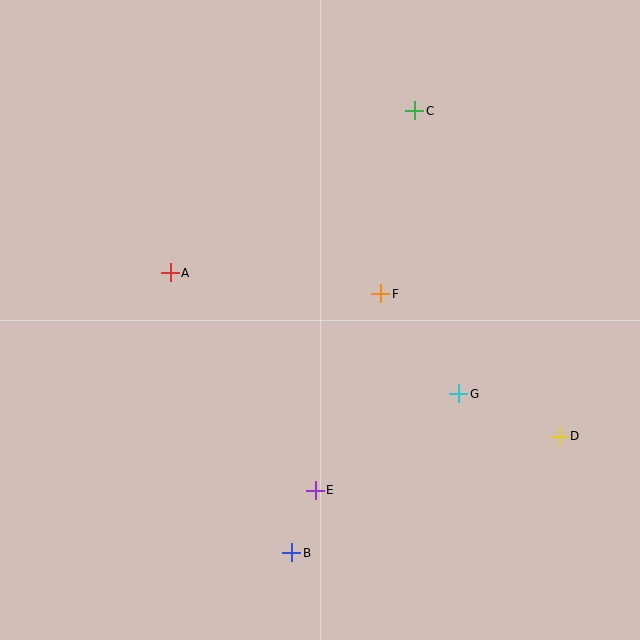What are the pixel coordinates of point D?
Point D is at (559, 436).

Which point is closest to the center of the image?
Point F at (381, 294) is closest to the center.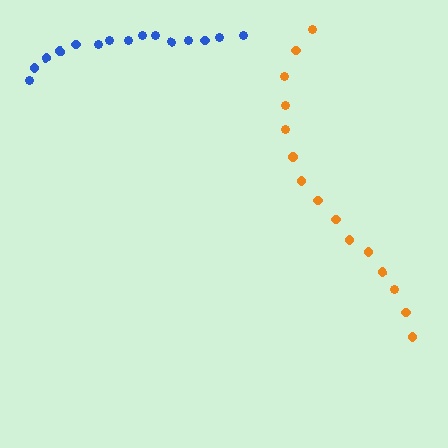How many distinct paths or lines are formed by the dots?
There are 2 distinct paths.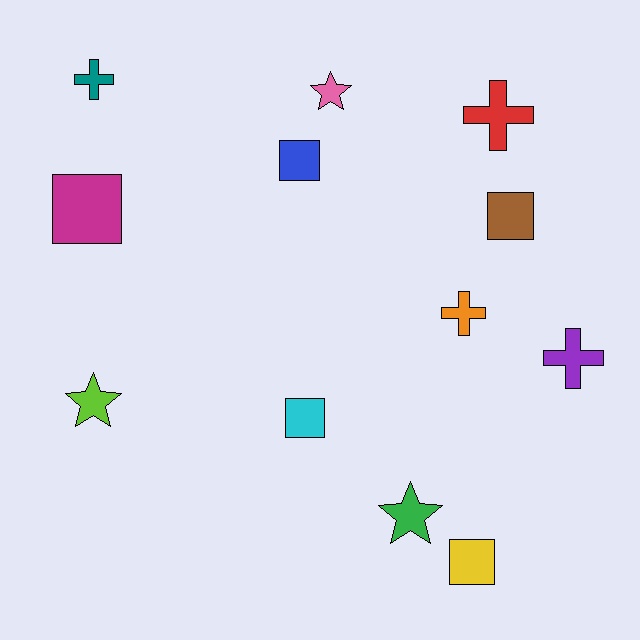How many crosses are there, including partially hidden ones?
There are 4 crosses.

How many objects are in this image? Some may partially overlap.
There are 12 objects.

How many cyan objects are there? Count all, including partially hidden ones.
There is 1 cyan object.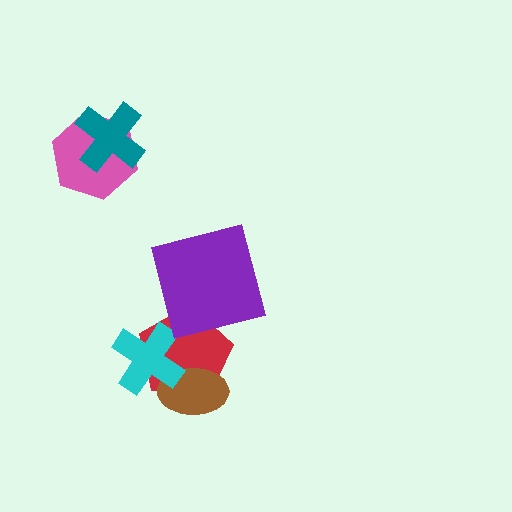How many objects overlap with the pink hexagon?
1 object overlaps with the pink hexagon.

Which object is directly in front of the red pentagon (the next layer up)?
The brown ellipse is directly in front of the red pentagon.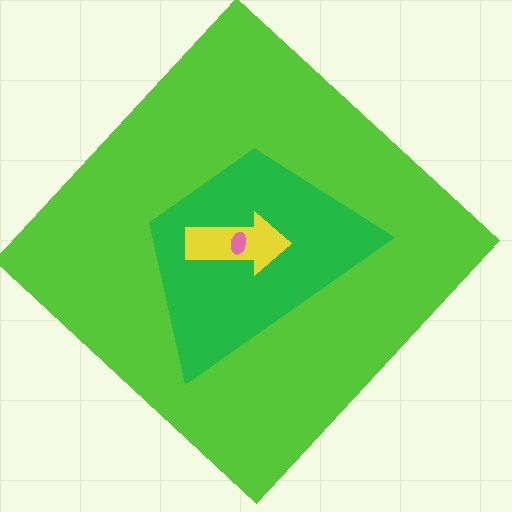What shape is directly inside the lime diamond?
The green trapezoid.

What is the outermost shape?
The lime diamond.